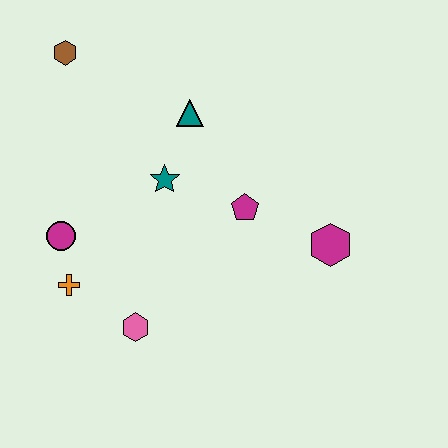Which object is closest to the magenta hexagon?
The magenta pentagon is closest to the magenta hexagon.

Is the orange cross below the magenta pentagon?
Yes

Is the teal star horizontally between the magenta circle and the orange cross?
No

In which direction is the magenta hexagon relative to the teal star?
The magenta hexagon is to the right of the teal star.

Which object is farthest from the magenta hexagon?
The brown hexagon is farthest from the magenta hexagon.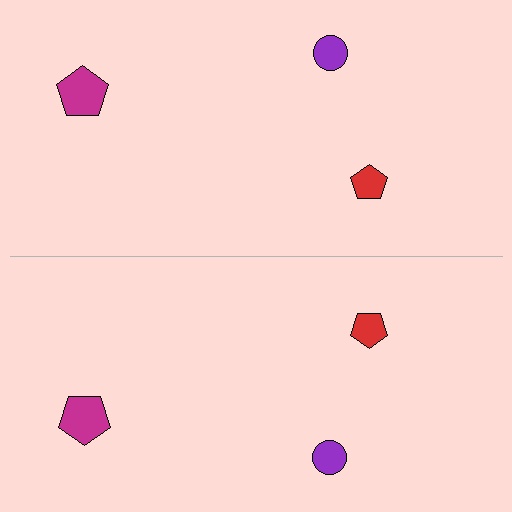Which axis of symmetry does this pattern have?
The pattern has a horizontal axis of symmetry running through the center of the image.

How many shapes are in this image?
There are 6 shapes in this image.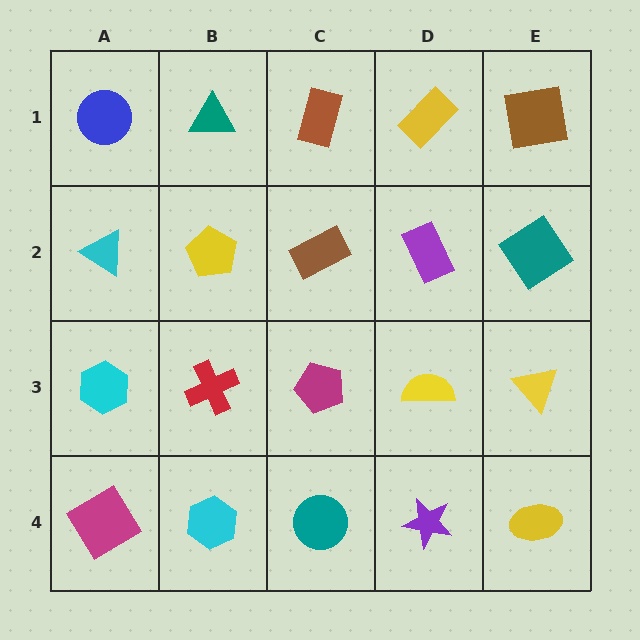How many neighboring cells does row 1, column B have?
3.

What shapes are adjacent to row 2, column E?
A brown square (row 1, column E), a yellow triangle (row 3, column E), a purple rectangle (row 2, column D).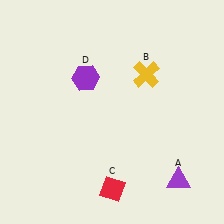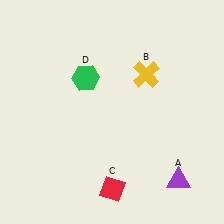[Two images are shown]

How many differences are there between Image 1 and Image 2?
There is 1 difference between the two images.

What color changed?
The hexagon (D) changed from purple in Image 1 to green in Image 2.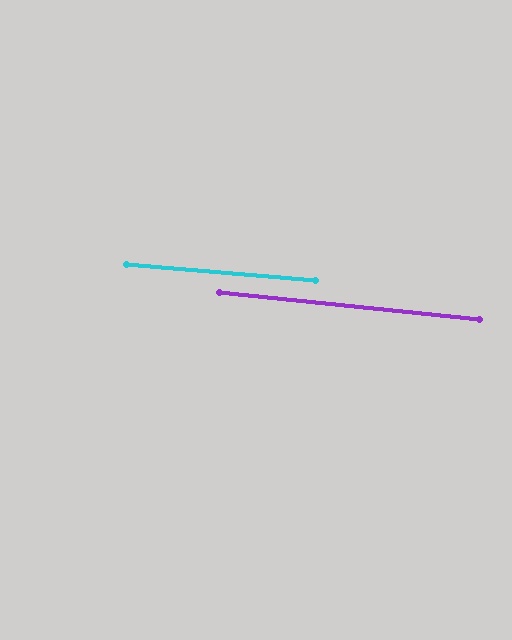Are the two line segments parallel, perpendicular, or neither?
Parallel — their directions differ by only 1.2°.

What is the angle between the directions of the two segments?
Approximately 1 degree.